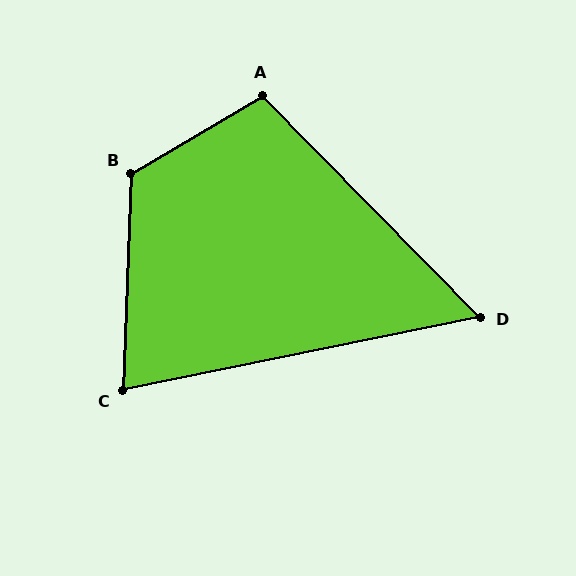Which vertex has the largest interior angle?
B, at approximately 123 degrees.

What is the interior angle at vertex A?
Approximately 104 degrees (obtuse).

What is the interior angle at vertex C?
Approximately 76 degrees (acute).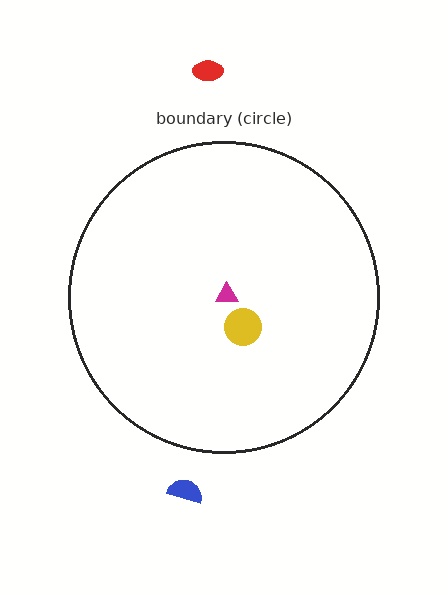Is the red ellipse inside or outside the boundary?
Outside.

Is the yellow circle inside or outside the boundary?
Inside.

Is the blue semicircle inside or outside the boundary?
Outside.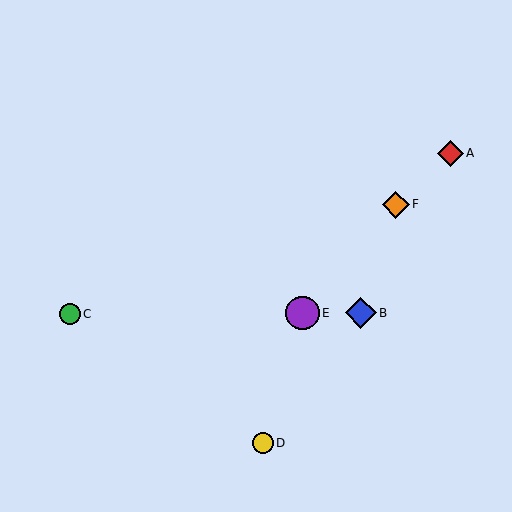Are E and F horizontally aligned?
No, E is at y≈313 and F is at y≈204.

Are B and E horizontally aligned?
Yes, both are at y≈313.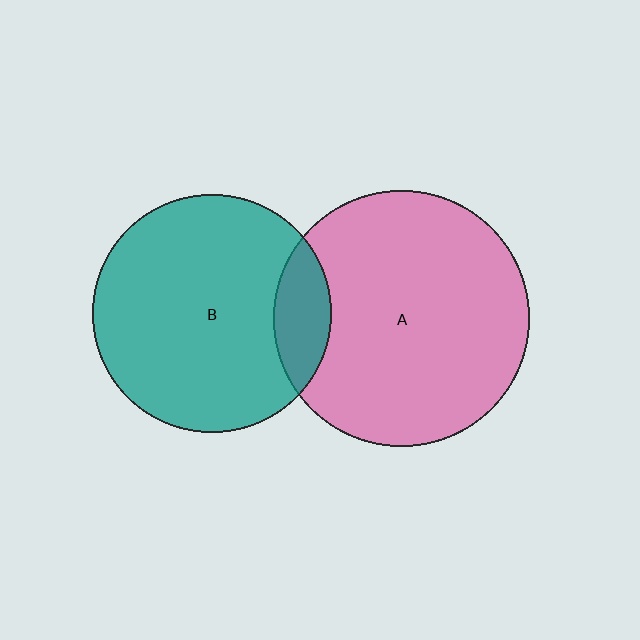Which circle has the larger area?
Circle A (pink).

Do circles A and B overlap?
Yes.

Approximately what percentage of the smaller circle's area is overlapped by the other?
Approximately 15%.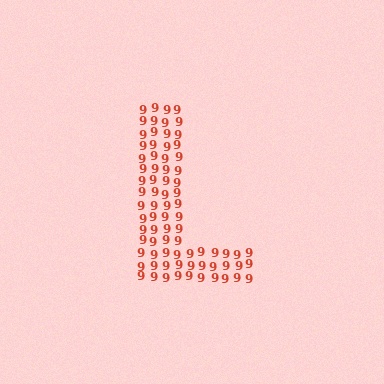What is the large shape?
The large shape is the letter L.